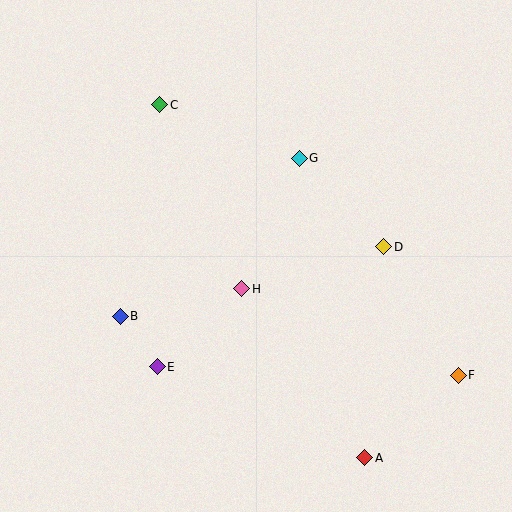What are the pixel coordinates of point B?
Point B is at (120, 316).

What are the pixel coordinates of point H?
Point H is at (242, 289).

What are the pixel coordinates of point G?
Point G is at (299, 158).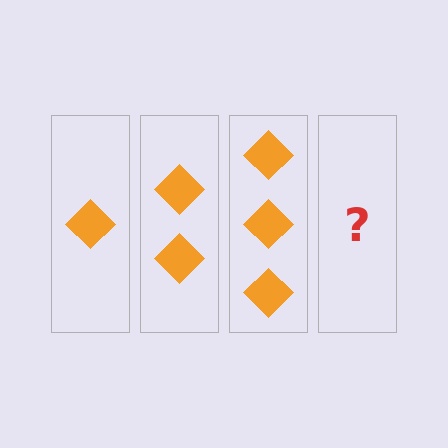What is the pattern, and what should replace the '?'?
The pattern is that each step adds one more diamond. The '?' should be 4 diamonds.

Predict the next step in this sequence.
The next step is 4 diamonds.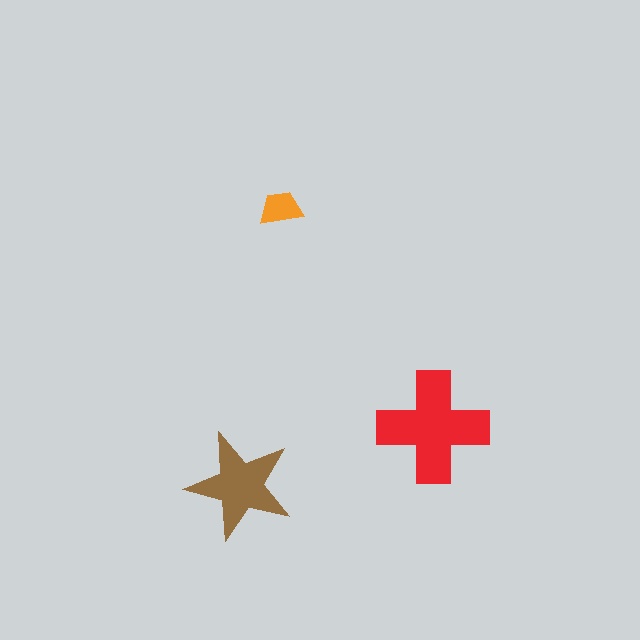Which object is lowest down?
The brown star is bottommost.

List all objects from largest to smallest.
The red cross, the brown star, the orange trapezoid.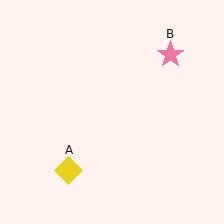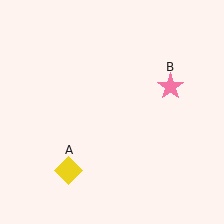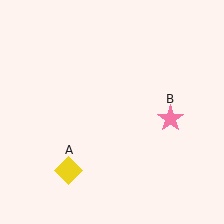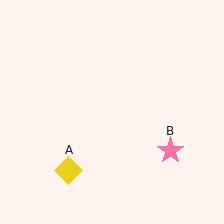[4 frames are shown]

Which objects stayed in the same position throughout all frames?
Yellow diamond (object A) remained stationary.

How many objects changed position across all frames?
1 object changed position: pink star (object B).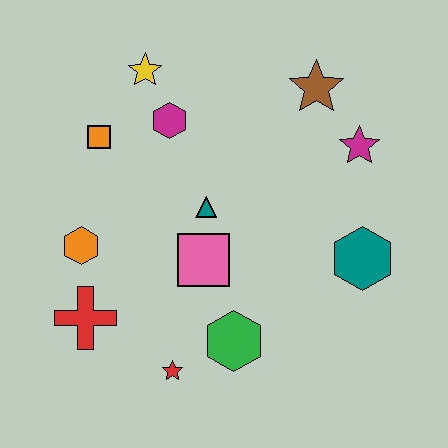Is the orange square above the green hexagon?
Yes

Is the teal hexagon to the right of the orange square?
Yes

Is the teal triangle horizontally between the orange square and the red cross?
No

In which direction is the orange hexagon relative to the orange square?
The orange hexagon is below the orange square.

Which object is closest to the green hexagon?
The red star is closest to the green hexagon.